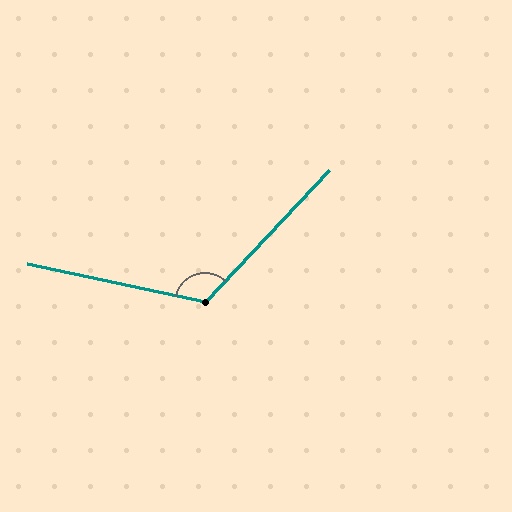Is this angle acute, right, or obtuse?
It is obtuse.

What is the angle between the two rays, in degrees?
Approximately 121 degrees.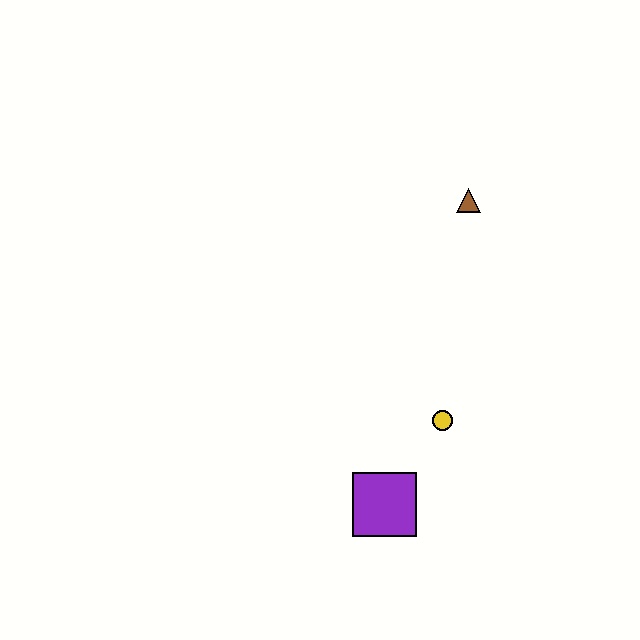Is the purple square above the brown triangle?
No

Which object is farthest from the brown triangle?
The purple square is farthest from the brown triangle.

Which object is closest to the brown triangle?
The yellow circle is closest to the brown triangle.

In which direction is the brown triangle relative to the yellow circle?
The brown triangle is above the yellow circle.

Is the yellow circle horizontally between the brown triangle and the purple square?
Yes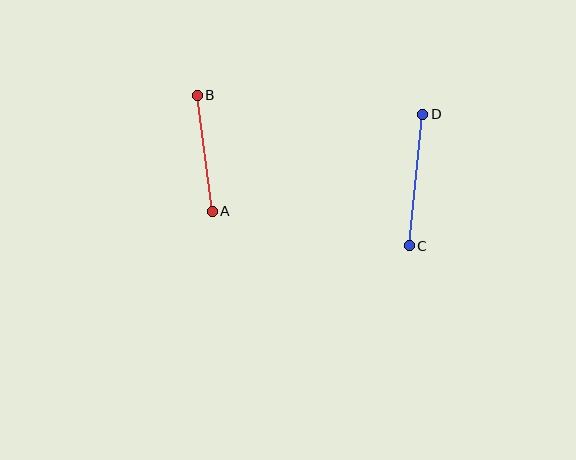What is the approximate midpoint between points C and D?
The midpoint is at approximately (416, 180) pixels.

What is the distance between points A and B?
The distance is approximately 117 pixels.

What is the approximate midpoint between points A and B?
The midpoint is at approximately (205, 153) pixels.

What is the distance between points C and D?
The distance is approximately 133 pixels.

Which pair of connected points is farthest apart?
Points C and D are farthest apart.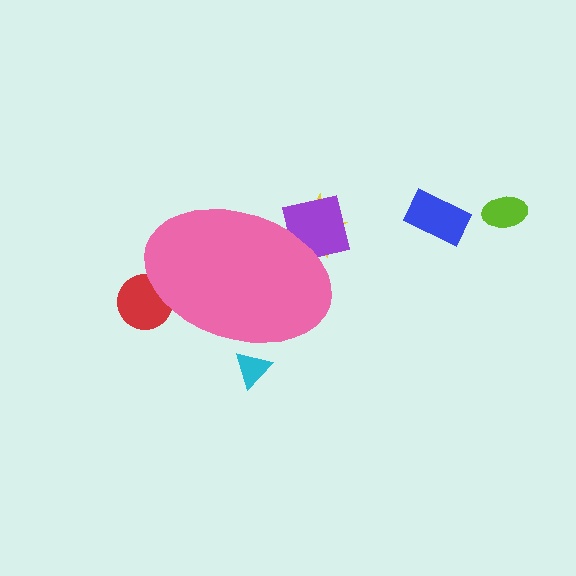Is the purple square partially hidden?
Yes, the purple square is partially hidden behind the pink ellipse.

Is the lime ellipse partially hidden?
No, the lime ellipse is fully visible.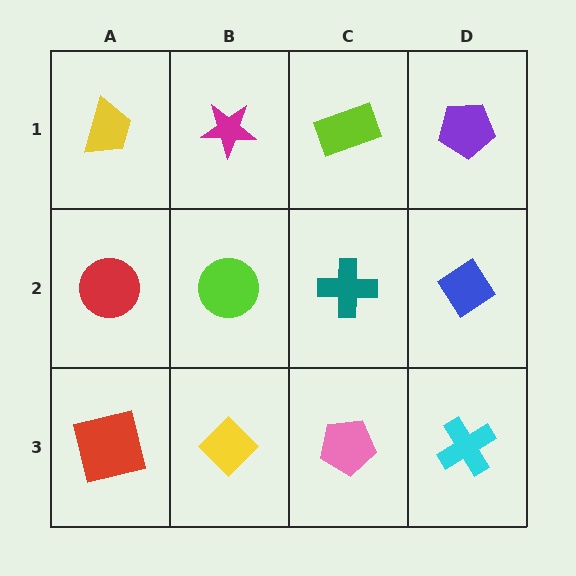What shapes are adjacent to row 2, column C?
A lime rectangle (row 1, column C), a pink pentagon (row 3, column C), a lime circle (row 2, column B), a blue diamond (row 2, column D).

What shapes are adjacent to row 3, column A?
A red circle (row 2, column A), a yellow diamond (row 3, column B).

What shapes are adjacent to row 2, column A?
A yellow trapezoid (row 1, column A), a red square (row 3, column A), a lime circle (row 2, column B).